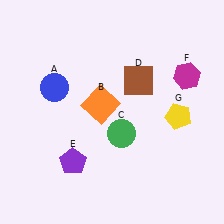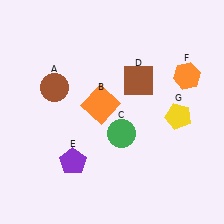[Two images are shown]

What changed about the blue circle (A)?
In Image 1, A is blue. In Image 2, it changed to brown.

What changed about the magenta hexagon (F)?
In Image 1, F is magenta. In Image 2, it changed to orange.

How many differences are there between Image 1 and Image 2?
There are 2 differences between the two images.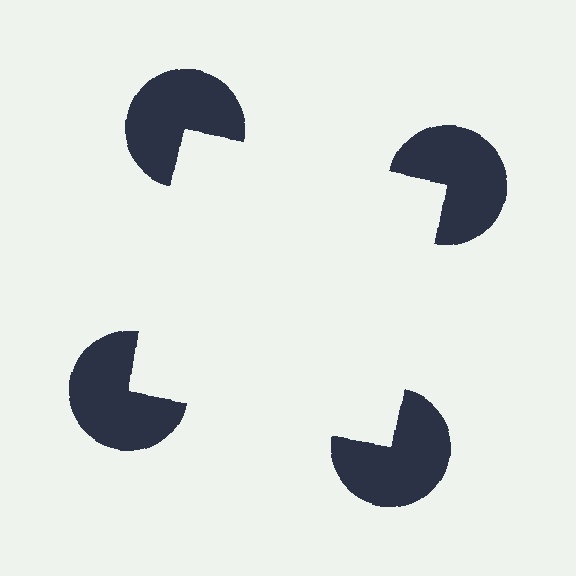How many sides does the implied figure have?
4 sides.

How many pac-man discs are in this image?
There are 4 — one at each vertex of the illusory square.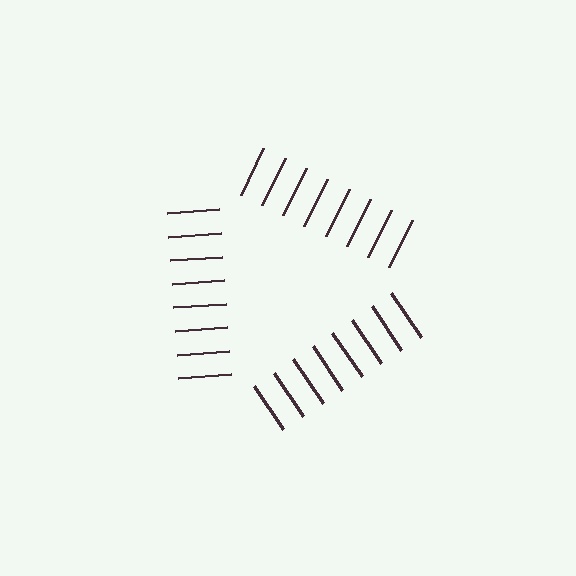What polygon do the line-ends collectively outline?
An illusory triangle — the line segments terminate on its edges but no continuous stroke is drawn.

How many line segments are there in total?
24 — 8 along each of the 3 edges.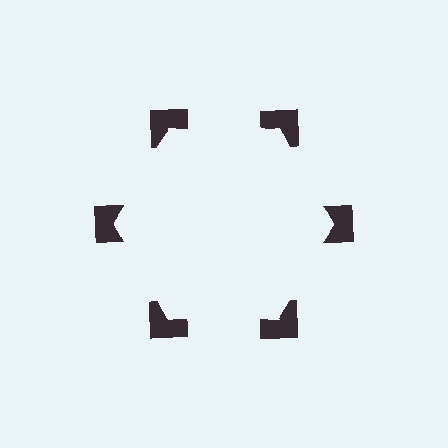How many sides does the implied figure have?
6 sides.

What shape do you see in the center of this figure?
An illusory hexagon — its edges are inferred from the aligned wedge cuts in the notched squares, not physically drawn.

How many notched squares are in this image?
There are 6 — one at each vertex of the illusory hexagon.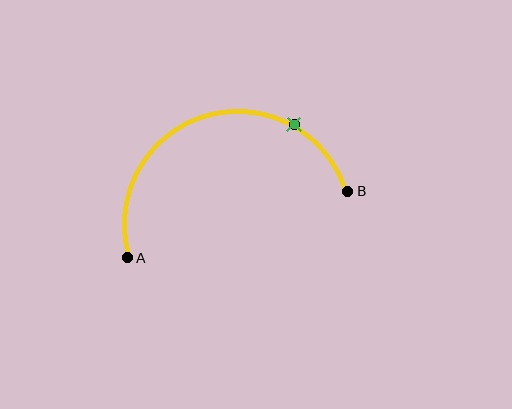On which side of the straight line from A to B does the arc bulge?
The arc bulges above the straight line connecting A and B.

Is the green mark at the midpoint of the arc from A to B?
No. The green mark lies on the arc but is closer to endpoint B. The arc midpoint would be at the point on the curve equidistant along the arc from both A and B.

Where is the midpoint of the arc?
The arc midpoint is the point on the curve farthest from the straight line joining A and B. It sits above that line.